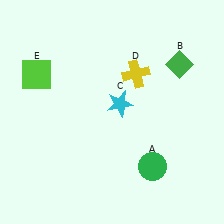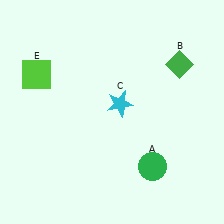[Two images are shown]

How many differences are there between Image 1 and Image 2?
There is 1 difference between the two images.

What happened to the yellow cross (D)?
The yellow cross (D) was removed in Image 2. It was in the top-right area of Image 1.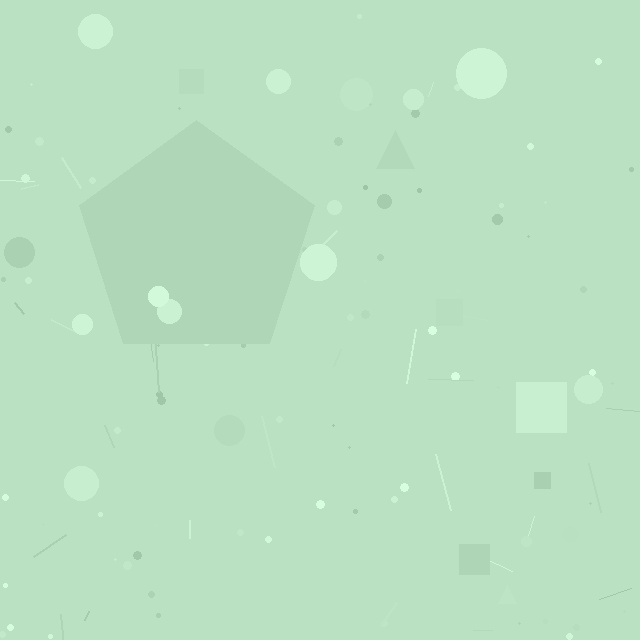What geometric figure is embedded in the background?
A pentagon is embedded in the background.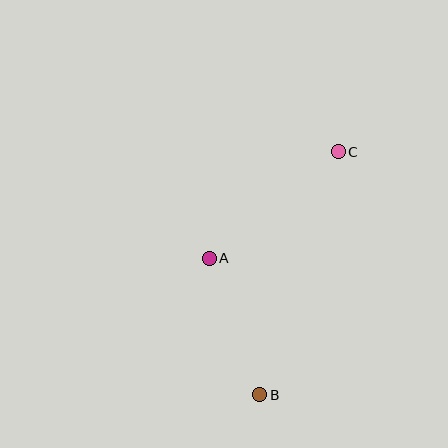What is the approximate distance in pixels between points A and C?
The distance between A and C is approximately 167 pixels.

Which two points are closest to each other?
Points A and B are closest to each other.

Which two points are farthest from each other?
Points B and C are farthest from each other.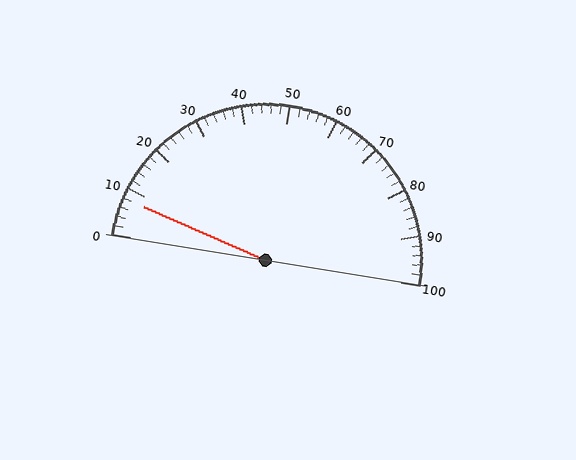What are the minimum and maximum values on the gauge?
The gauge ranges from 0 to 100.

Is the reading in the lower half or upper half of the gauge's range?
The reading is in the lower half of the range (0 to 100).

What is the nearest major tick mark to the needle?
The nearest major tick mark is 10.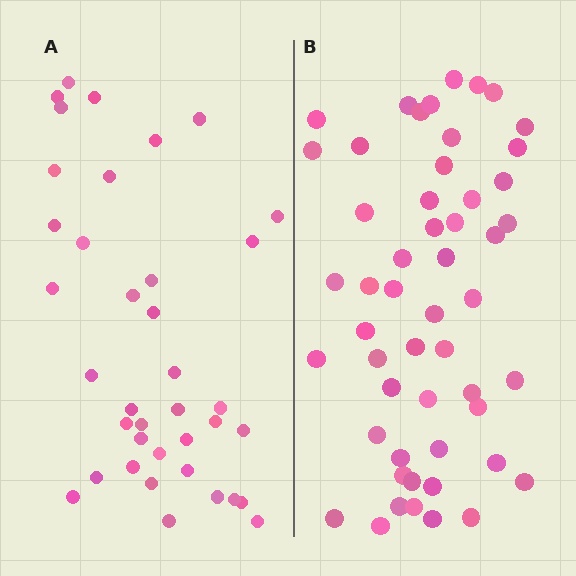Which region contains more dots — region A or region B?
Region B (the right region) has more dots.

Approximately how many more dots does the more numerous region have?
Region B has approximately 15 more dots than region A.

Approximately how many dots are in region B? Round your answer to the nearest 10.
About 50 dots. (The exact count is 52, which rounds to 50.)